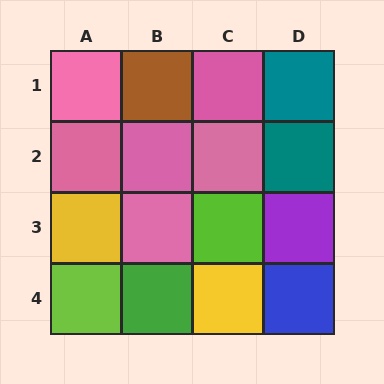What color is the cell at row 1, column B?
Brown.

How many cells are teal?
2 cells are teal.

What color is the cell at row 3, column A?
Yellow.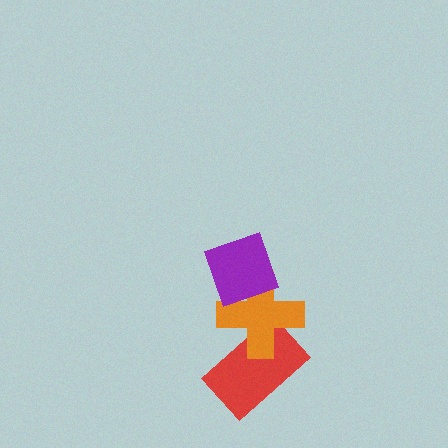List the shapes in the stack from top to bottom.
From top to bottom: the purple diamond, the orange cross, the red rectangle.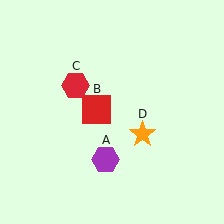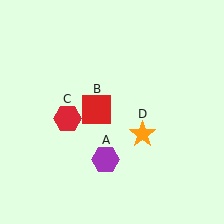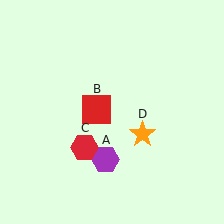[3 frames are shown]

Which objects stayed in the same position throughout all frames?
Purple hexagon (object A) and red square (object B) and orange star (object D) remained stationary.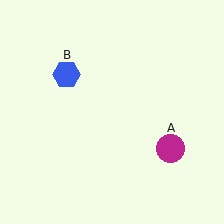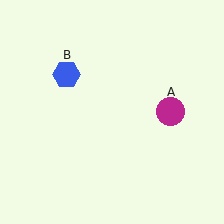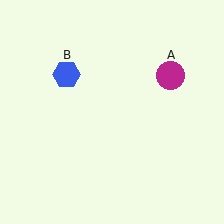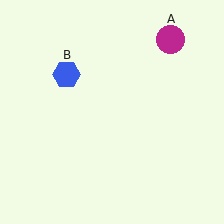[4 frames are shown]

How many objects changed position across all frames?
1 object changed position: magenta circle (object A).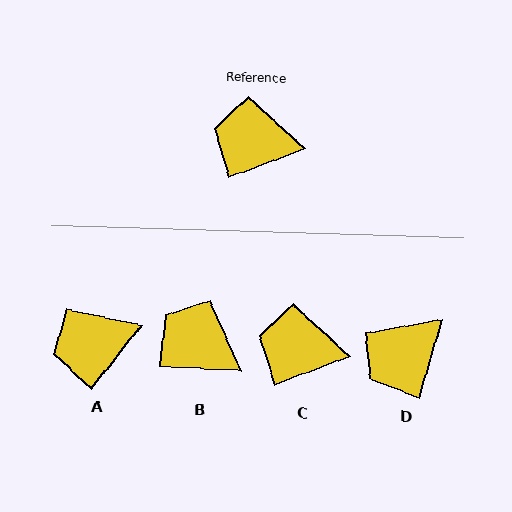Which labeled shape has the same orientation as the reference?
C.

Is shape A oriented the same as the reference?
No, it is off by about 31 degrees.